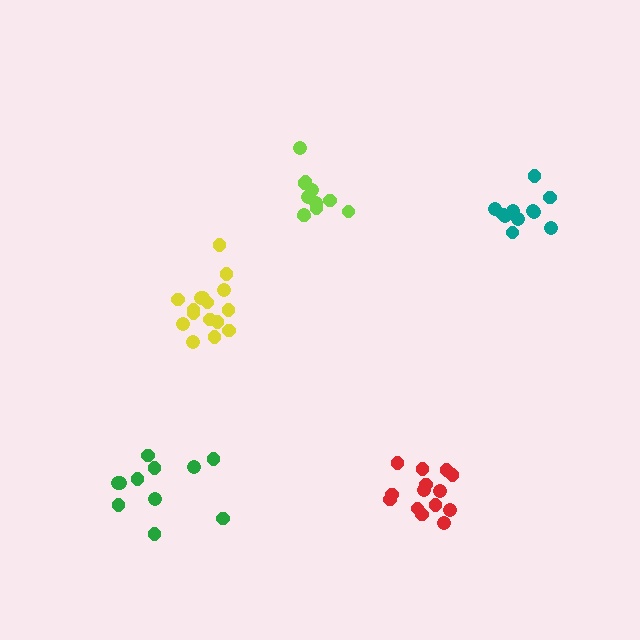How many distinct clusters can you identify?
There are 5 distinct clusters.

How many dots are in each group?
Group 1: 14 dots, Group 2: 16 dots, Group 3: 11 dots, Group 4: 11 dots, Group 5: 11 dots (63 total).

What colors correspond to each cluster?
The clusters are colored: red, yellow, green, teal, lime.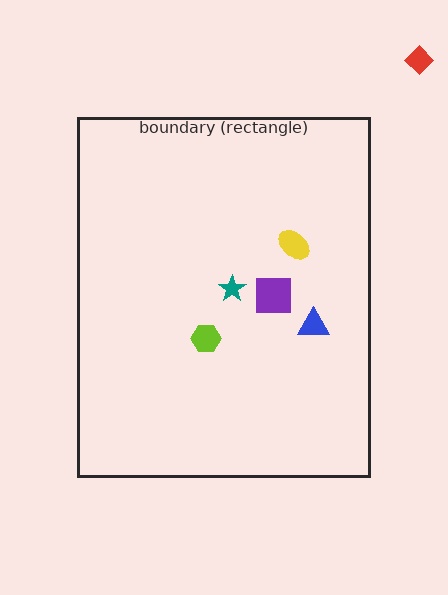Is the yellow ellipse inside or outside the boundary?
Inside.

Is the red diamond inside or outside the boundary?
Outside.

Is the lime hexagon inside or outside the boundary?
Inside.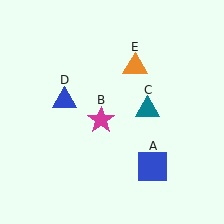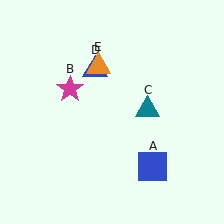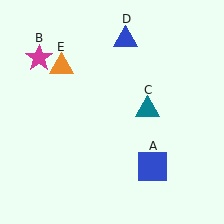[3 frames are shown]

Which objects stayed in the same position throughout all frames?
Blue square (object A) and teal triangle (object C) remained stationary.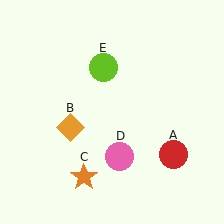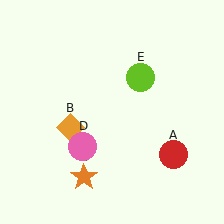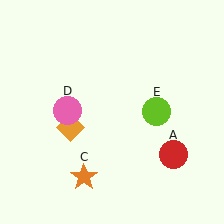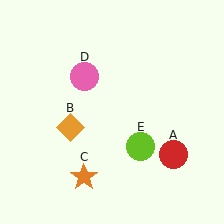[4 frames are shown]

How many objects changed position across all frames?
2 objects changed position: pink circle (object D), lime circle (object E).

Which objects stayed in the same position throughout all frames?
Red circle (object A) and orange diamond (object B) and orange star (object C) remained stationary.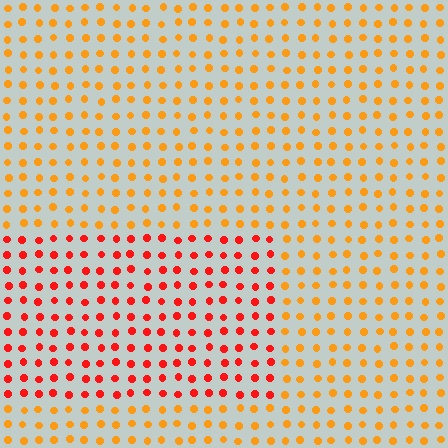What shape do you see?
I see a rectangle.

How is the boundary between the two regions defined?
The boundary is defined purely by a slight shift in hue (about 35 degrees). Spacing, size, and orientation are identical on both sides.